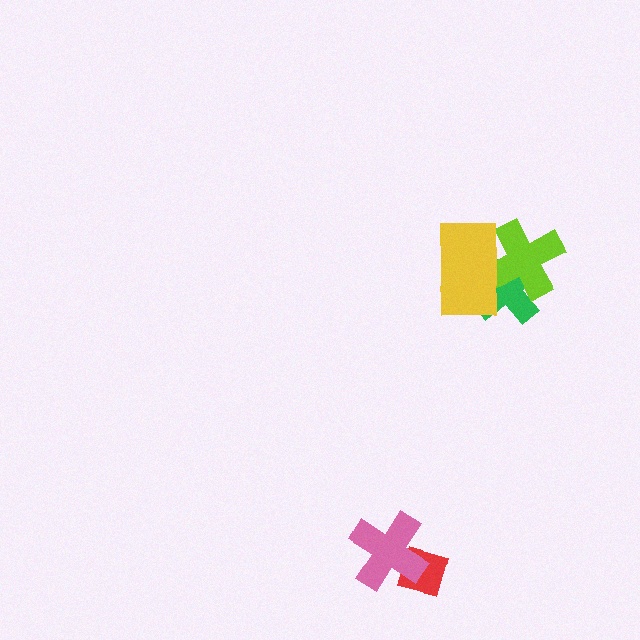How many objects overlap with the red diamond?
1 object overlaps with the red diamond.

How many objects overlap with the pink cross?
1 object overlaps with the pink cross.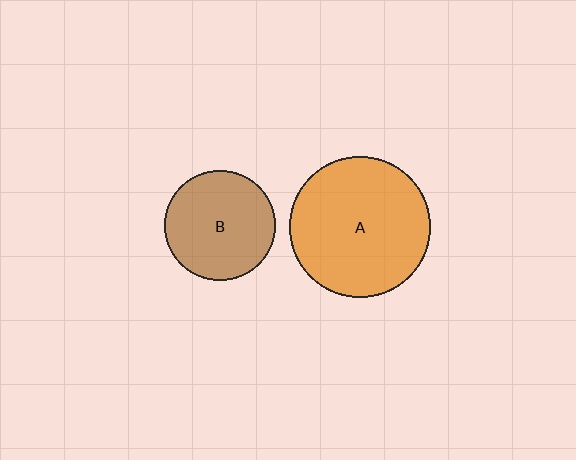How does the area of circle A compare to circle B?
Approximately 1.6 times.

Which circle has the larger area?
Circle A (orange).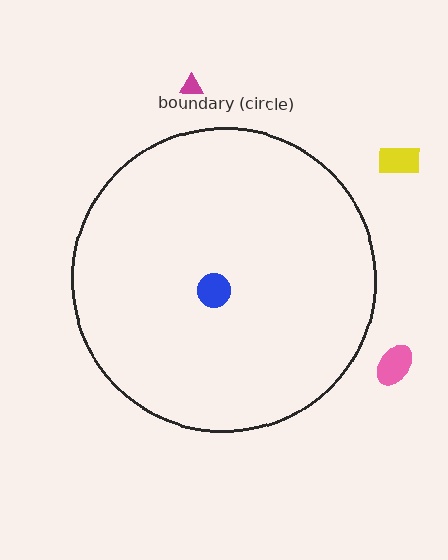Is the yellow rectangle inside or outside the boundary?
Outside.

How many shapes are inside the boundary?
1 inside, 3 outside.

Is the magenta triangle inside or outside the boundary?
Outside.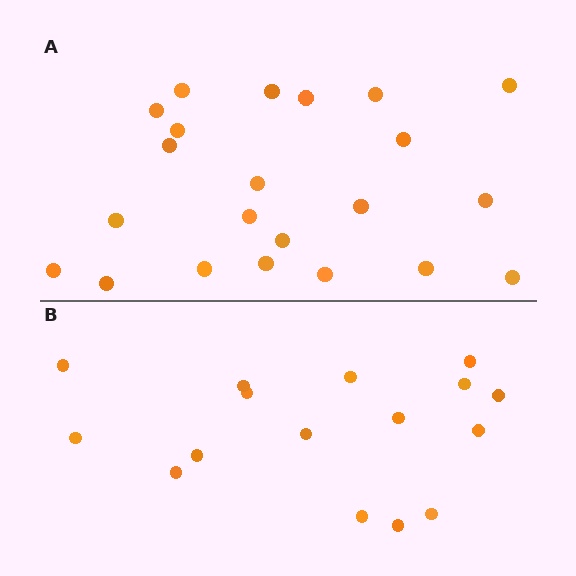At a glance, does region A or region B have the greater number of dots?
Region A (the top region) has more dots.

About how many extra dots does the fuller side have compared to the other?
Region A has about 6 more dots than region B.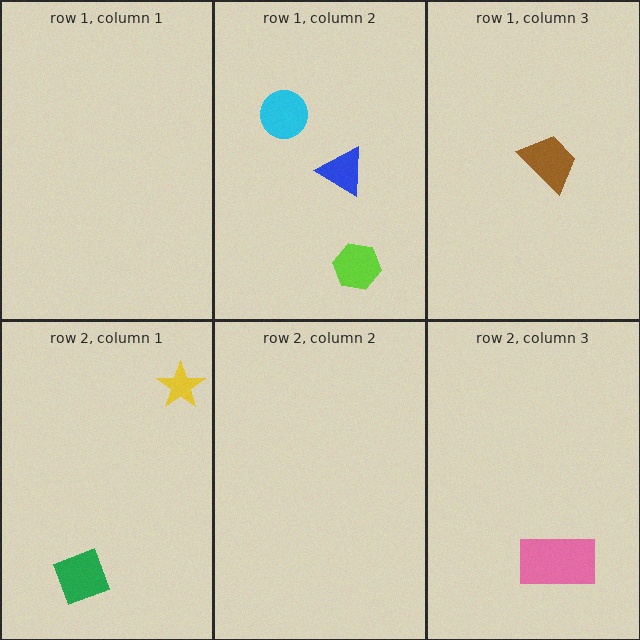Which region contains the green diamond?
The row 2, column 1 region.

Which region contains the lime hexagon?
The row 1, column 2 region.